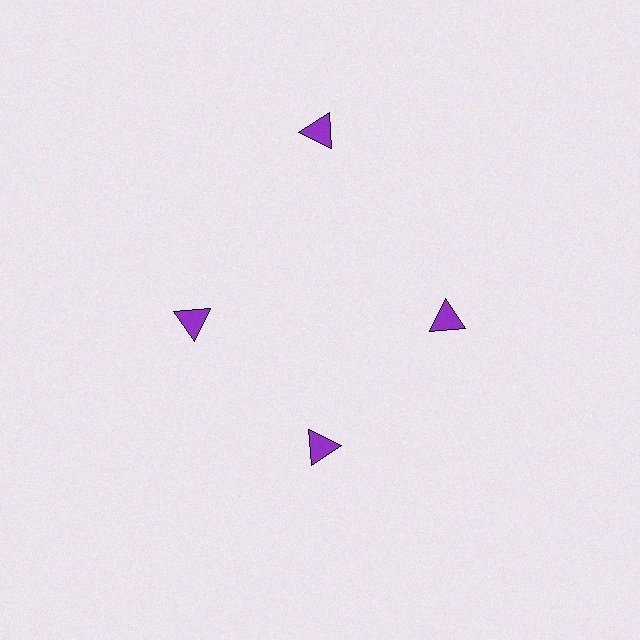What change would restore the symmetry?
The symmetry would be restored by moving it inward, back onto the ring so that all 4 triangles sit at equal angles and equal distance from the center.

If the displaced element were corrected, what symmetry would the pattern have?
It would have 4-fold rotational symmetry — the pattern would map onto itself every 90 degrees.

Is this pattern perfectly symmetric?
No. The 4 purple triangles are arranged in a ring, but one element near the 12 o'clock position is pushed outward from the center, breaking the 4-fold rotational symmetry.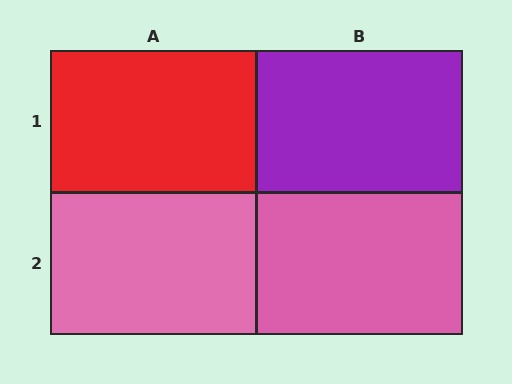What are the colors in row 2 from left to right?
Pink, pink.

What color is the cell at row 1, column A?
Red.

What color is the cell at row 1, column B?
Purple.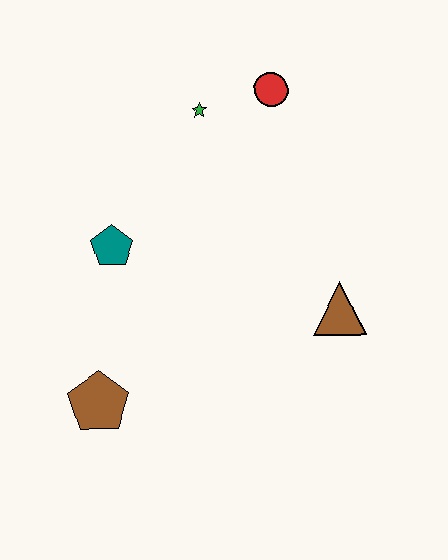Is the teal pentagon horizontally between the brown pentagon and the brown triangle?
Yes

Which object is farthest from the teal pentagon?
The brown triangle is farthest from the teal pentagon.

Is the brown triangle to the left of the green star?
No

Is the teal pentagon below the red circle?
Yes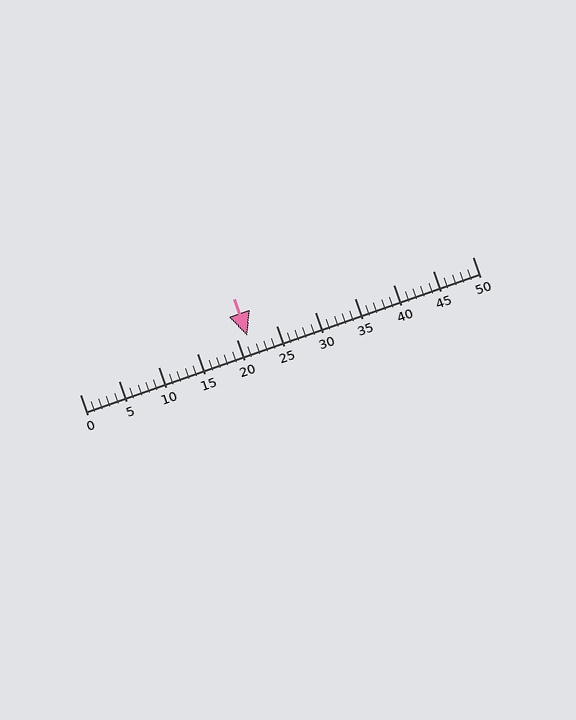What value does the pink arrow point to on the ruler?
The pink arrow points to approximately 21.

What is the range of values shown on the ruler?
The ruler shows values from 0 to 50.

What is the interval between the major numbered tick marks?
The major tick marks are spaced 5 units apart.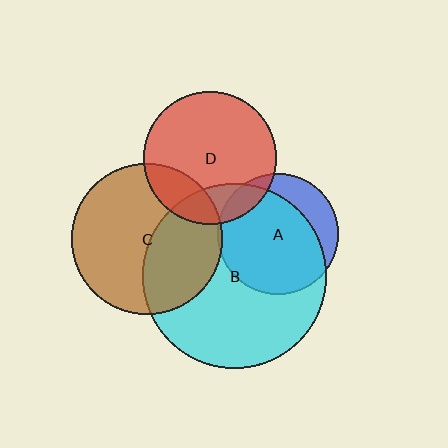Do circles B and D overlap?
Yes.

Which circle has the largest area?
Circle B (cyan).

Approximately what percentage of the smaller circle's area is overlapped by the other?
Approximately 20%.